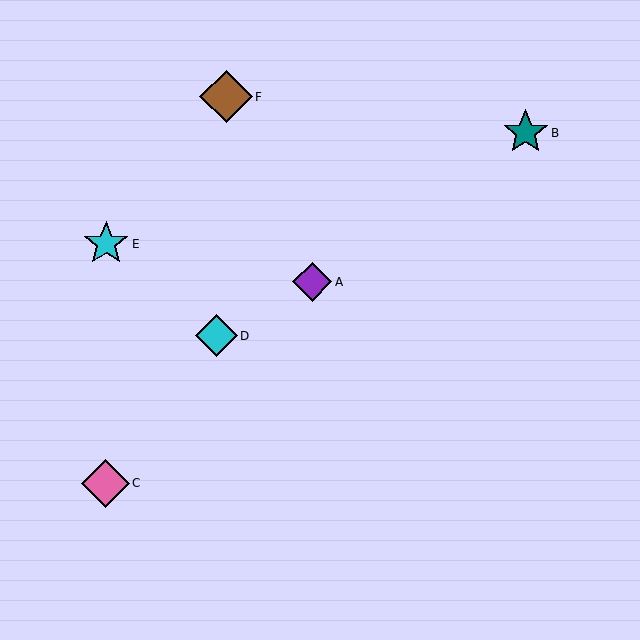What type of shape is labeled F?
Shape F is a brown diamond.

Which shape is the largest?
The brown diamond (labeled F) is the largest.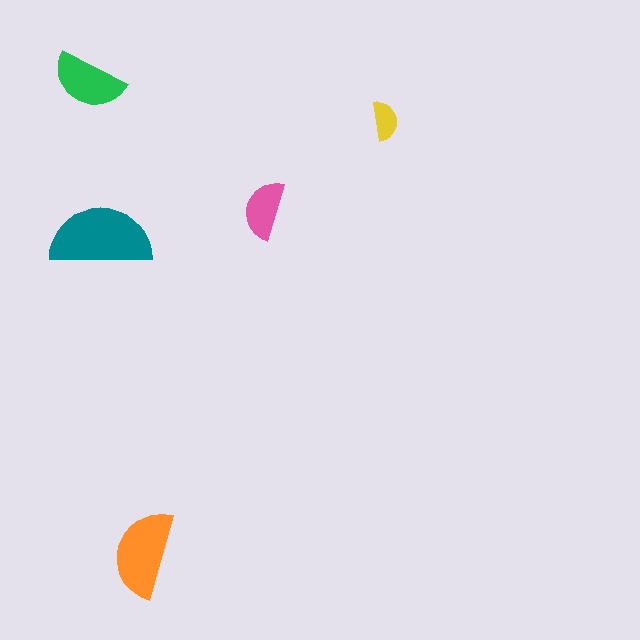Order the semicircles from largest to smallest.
the teal one, the orange one, the green one, the pink one, the yellow one.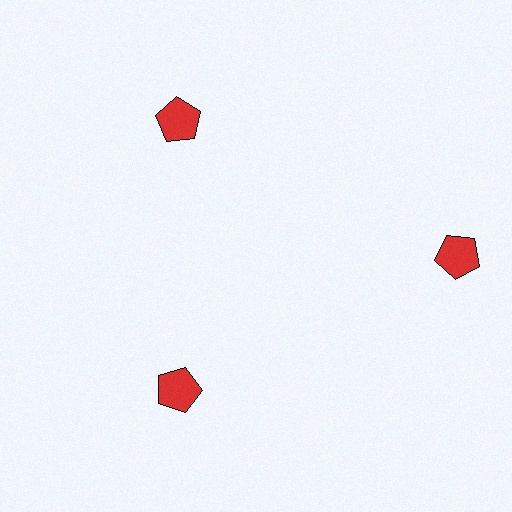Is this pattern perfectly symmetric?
No. The 3 red pentagons are arranged in a ring, but one element near the 3 o'clock position is pushed outward from the center, breaking the 3-fold rotational symmetry.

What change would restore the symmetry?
The symmetry would be restored by moving it inward, back onto the ring so that all 3 pentagons sit at equal angles and equal distance from the center.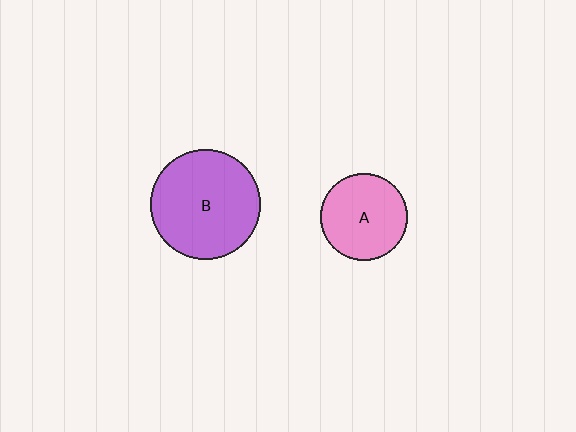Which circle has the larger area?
Circle B (purple).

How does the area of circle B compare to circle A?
Approximately 1.6 times.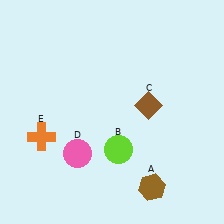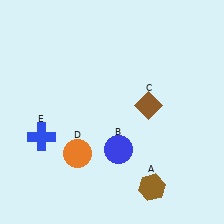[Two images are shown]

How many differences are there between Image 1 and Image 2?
There are 3 differences between the two images.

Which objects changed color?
B changed from lime to blue. D changed from pink to orange. E changed from orange to blue.